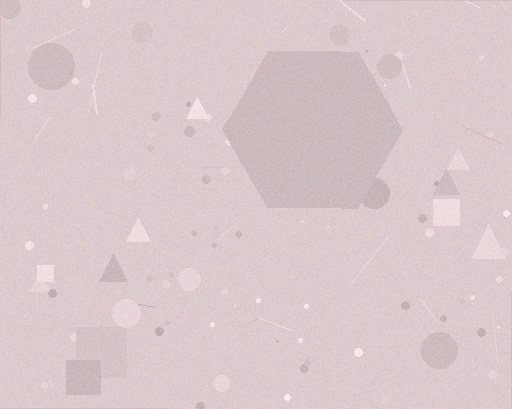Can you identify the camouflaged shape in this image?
The camouflaged shape is a hexagon.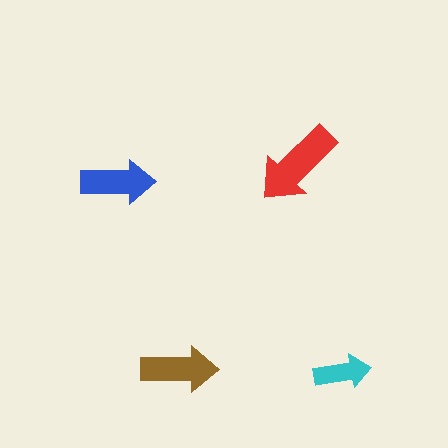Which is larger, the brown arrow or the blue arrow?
The brown one.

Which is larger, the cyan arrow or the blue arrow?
The blue one.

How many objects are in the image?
There are 4 objects in the image.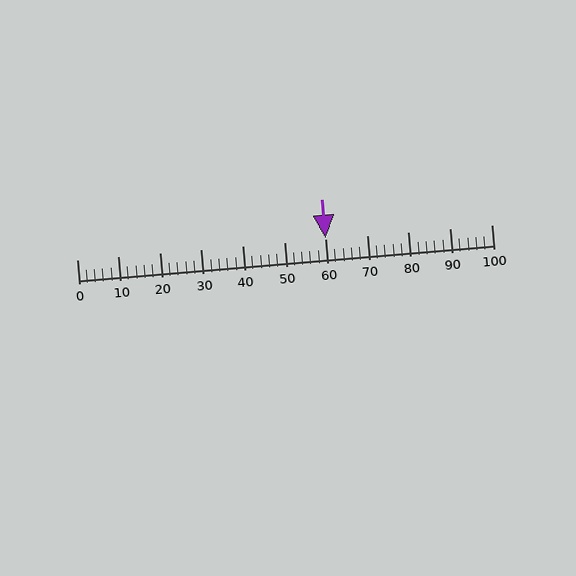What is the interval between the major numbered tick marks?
The major tick marks are spaced 10 units apart.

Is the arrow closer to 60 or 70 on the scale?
The arrow is closer to 60.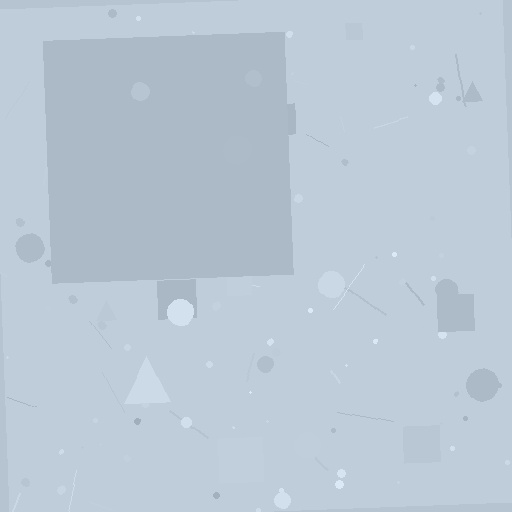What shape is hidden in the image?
A square is hidden in the image.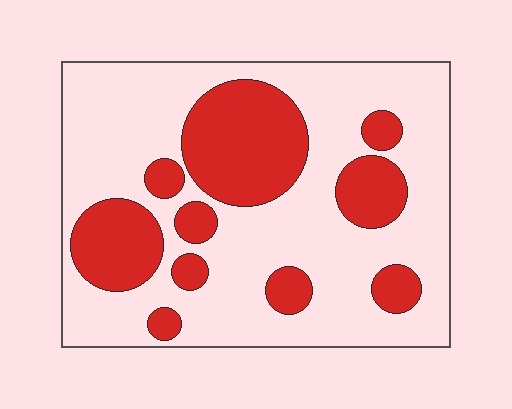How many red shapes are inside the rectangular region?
10.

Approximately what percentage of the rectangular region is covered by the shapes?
Approximately 30%.